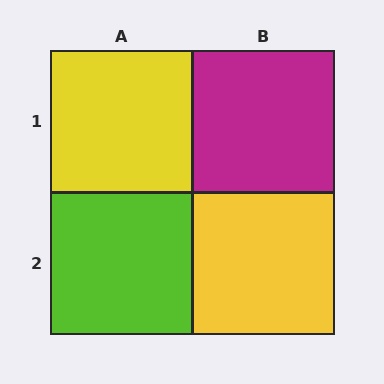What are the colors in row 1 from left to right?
Yellow, magenta.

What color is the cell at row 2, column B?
Yellow.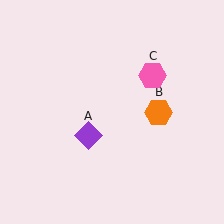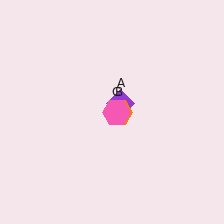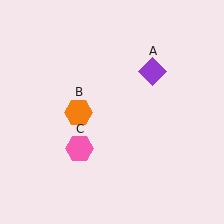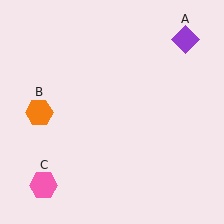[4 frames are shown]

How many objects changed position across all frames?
3 objects changed position: purple diamond (object A), orange hexagon (object B), pink hexagon (object C).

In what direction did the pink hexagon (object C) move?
The pink hexagon (object C) moved down and to the left.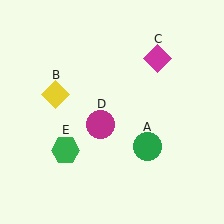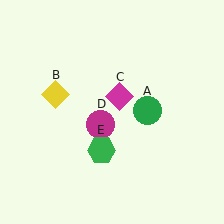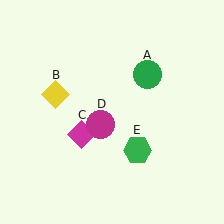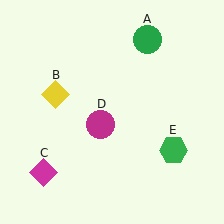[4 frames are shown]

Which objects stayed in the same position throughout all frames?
Yellow diamond (object B) and magenta circle (object D) remained stationary.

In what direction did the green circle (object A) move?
The green circle (object A) moved up.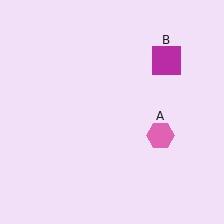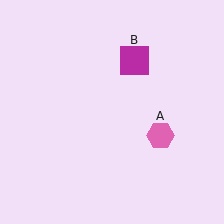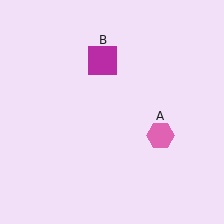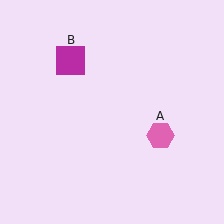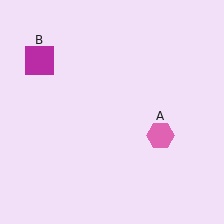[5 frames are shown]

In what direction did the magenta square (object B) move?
The magenta square (object B) moved left.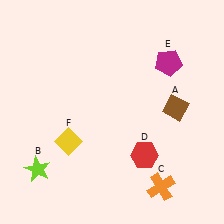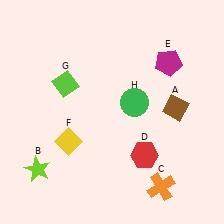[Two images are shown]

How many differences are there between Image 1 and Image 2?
There are 2 differences between the two images.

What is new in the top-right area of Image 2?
A green circle (H) was added in the top-right area of Image 2.